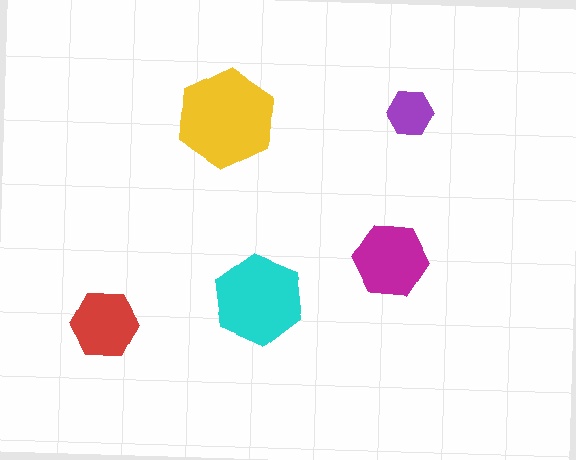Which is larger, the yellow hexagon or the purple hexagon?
The yellow one.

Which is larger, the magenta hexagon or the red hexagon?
The magenta one.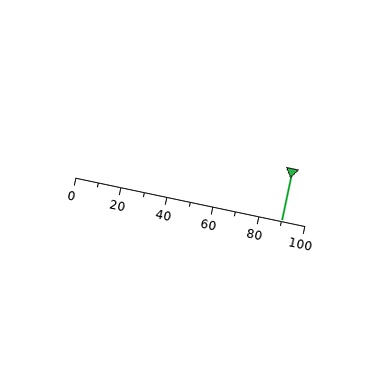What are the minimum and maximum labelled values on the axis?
The axis runs from 0 to 100.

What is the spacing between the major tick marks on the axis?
The major ticks are spaced 20 apart.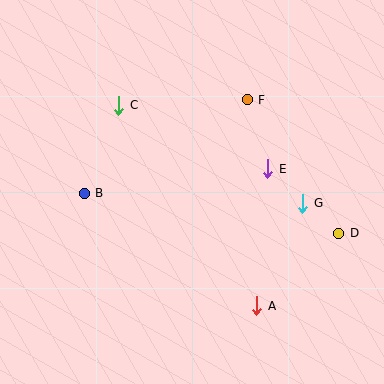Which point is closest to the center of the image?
Point E at (268, 169) is closest to the center.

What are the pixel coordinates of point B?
Point B is at (84, 193).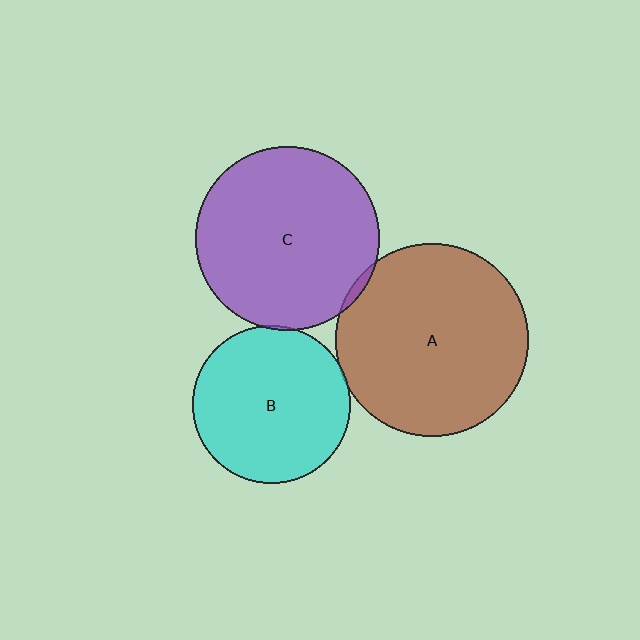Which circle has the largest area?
Circle A (brown).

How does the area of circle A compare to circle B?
Approximately 1.5 times.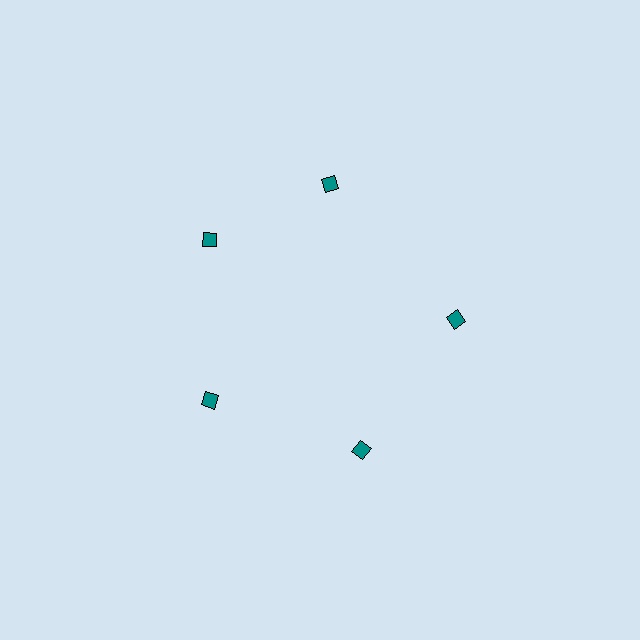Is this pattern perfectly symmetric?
No. The 5 teal diamonds are arranged in a ring, but one element near the 1 o'clock position is rotated out of alignment along the ring, breaking the 5-fold rotational symmetry.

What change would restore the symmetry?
The symmetry would be restored by rotating it back into even spacing with its neighbors so that all 5 diamonds sit at equal angles and equal distance from the center.